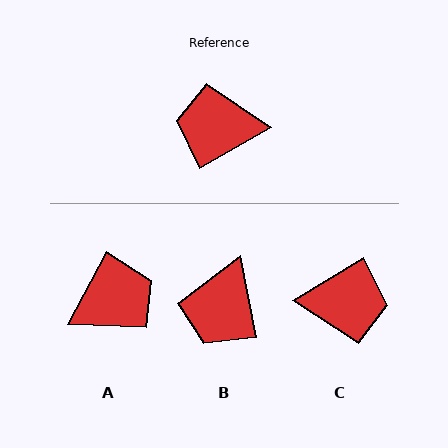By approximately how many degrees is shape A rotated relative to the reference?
Approximately 148 degrees clockwise.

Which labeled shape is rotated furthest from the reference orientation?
C, about 179 degrees away.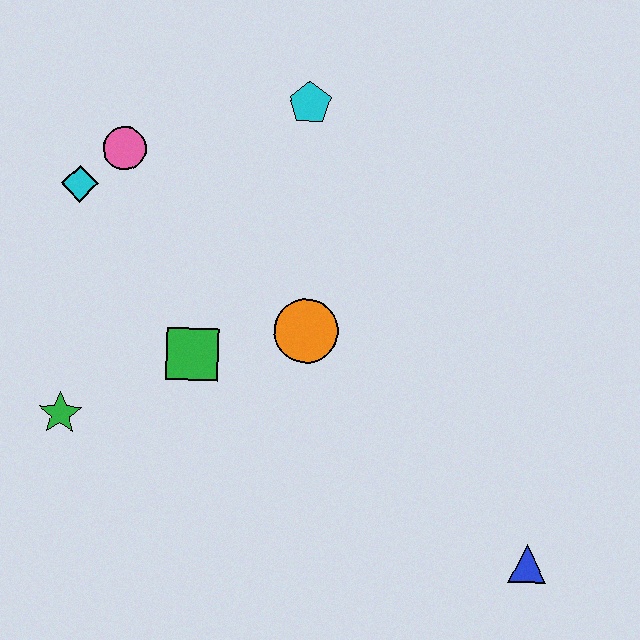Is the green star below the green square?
Yes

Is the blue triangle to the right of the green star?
Yes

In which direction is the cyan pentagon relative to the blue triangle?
The cyan pentagon is above the blue triangle.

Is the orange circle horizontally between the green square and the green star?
No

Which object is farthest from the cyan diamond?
The blue triangle is farthest from the cyan diamond.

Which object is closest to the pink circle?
The cyan diamond is closest to the pink circle.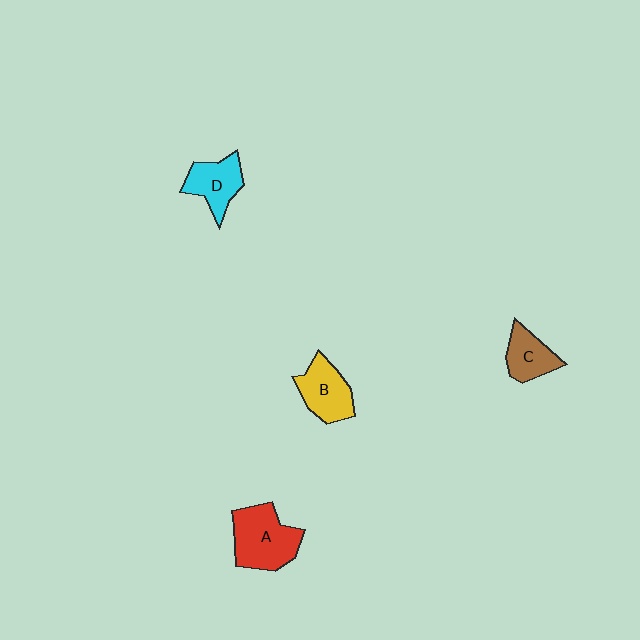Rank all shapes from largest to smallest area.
From largest to smallest: A (red), B (yellow), D (cyan), C (brown).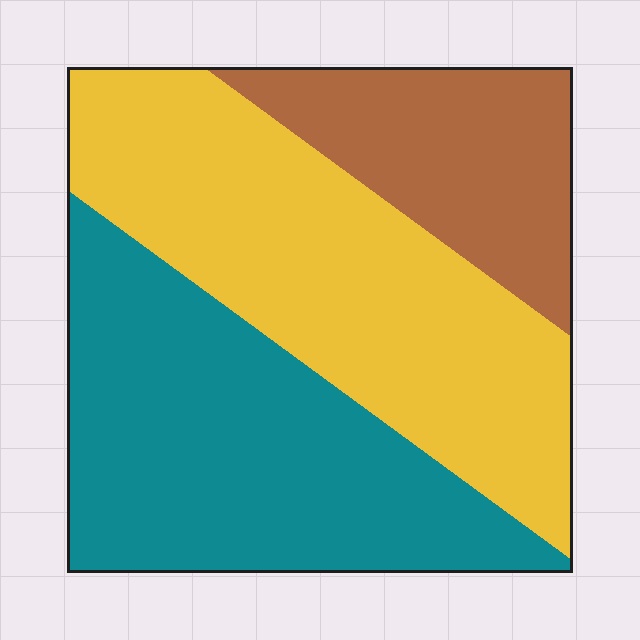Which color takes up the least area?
Brown, at roughly 20%.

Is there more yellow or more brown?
Yellow.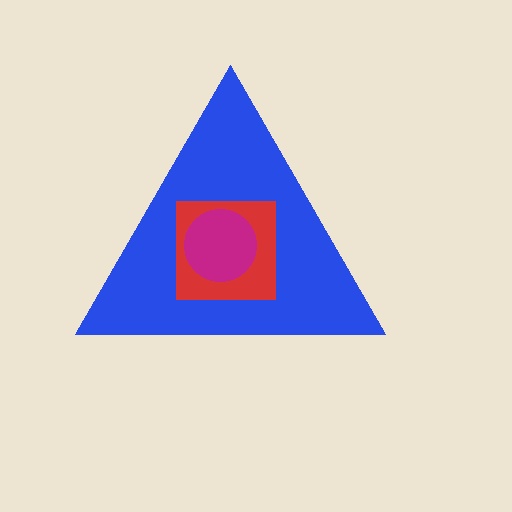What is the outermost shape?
The blue triangle.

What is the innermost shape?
The magenta circle.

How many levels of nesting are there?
3.